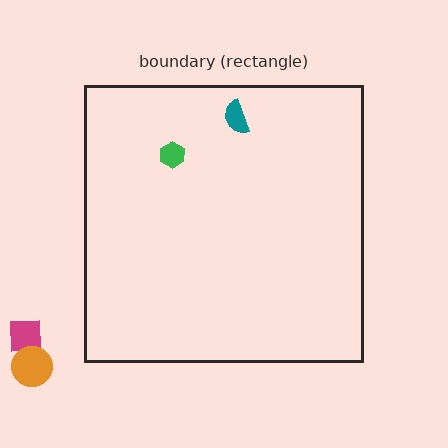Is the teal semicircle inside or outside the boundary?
Inside.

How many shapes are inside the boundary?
2 inside, 2 outside.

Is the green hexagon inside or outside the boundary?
Inside.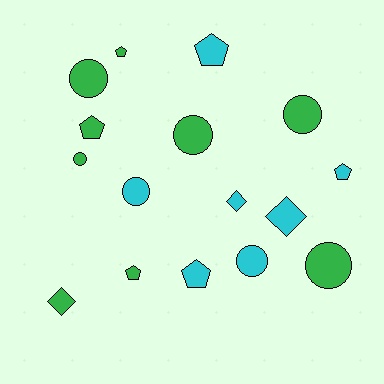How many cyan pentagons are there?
There are 3 cyan pentagons.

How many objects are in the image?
There are 16 objects.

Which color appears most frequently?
Green, with 9 objects.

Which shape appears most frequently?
Circle, with 7 objects.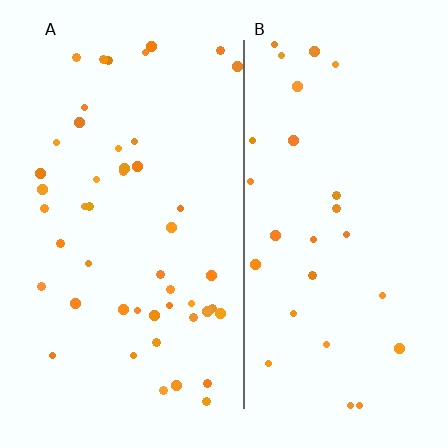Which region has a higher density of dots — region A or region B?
A (the left).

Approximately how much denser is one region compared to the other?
Approximately 1.7× — region A over region B.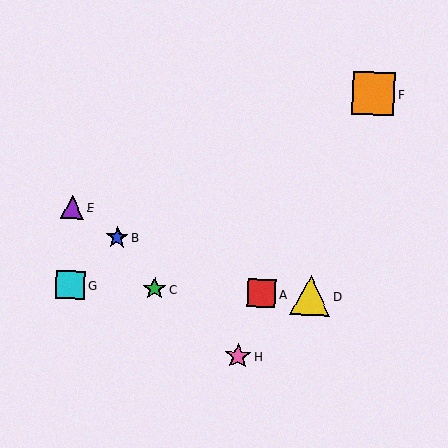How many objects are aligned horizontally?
4 objects (A, C, D, G) are aligned horizontally.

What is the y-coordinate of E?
Object E is at y≈207.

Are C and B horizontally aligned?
No, C is at y≈289 and B is at y≈237.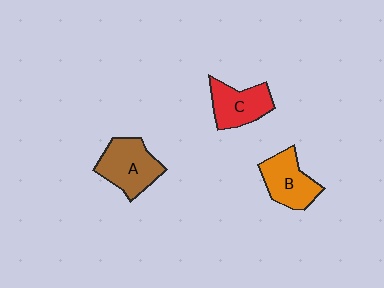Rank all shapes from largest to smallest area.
From largest to smallest: A (brown), B (orange), C (red).